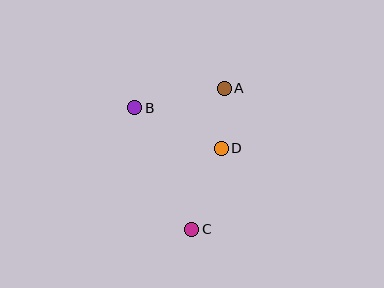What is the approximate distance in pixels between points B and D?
The distance between B and D is approximately 95 pixels.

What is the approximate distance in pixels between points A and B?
The distance between A and B is approximately 91 pixels.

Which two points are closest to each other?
Points A and D are closest to each other.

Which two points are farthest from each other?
Points A and C are farthest from each other.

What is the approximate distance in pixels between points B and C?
The distance between B and C is approximately 134 pixels.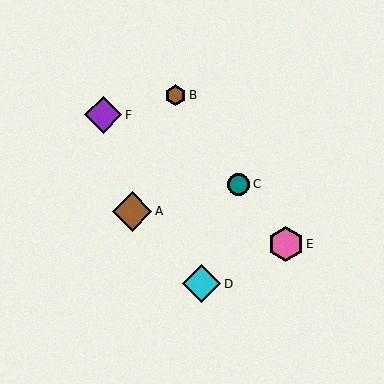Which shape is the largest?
The brown diamond (labeled A) is the largest.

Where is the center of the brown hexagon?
The center of the brown hexagon is at (175, 95).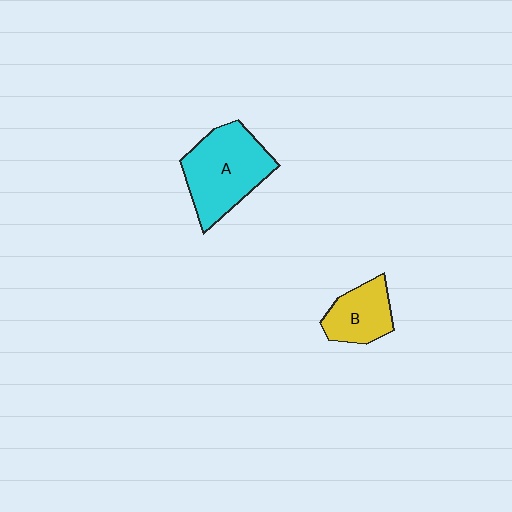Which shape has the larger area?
Shape A (cyan).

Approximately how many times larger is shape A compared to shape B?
Approximately 1.8 times.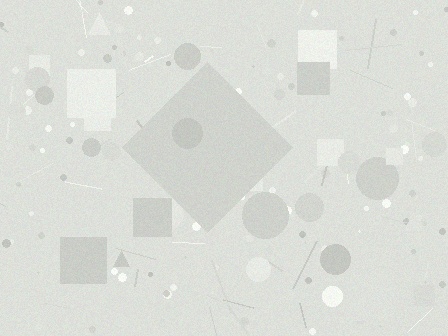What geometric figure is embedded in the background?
A diamond is embedded in the background.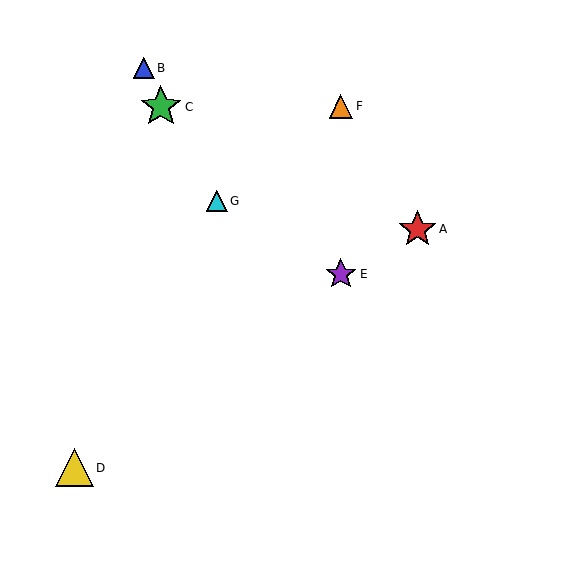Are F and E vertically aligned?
Yes, both are at x≈341.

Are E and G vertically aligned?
No, E is at x≈341 and G is at x≈217.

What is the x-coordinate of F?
Object F is at x≈341.